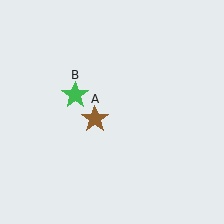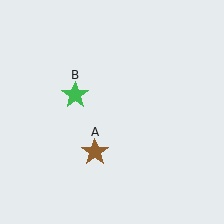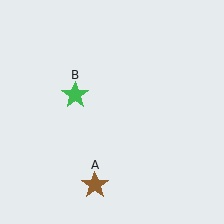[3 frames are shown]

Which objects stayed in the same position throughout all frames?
Green star (object B) remained stationary.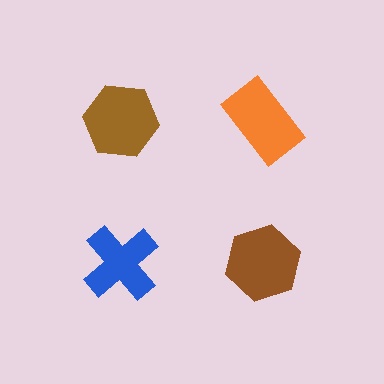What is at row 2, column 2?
A brown hexagon.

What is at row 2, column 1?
A blue cross.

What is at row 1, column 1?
A brown hexagon.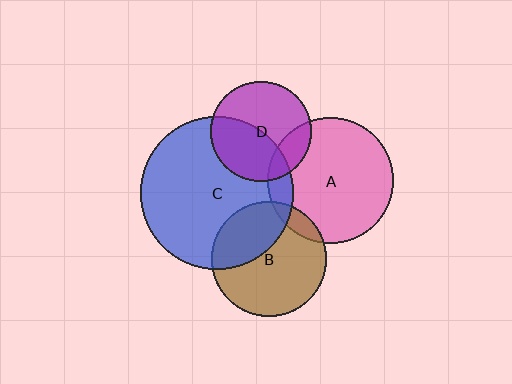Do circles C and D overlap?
Yes.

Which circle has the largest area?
Circle C (blue).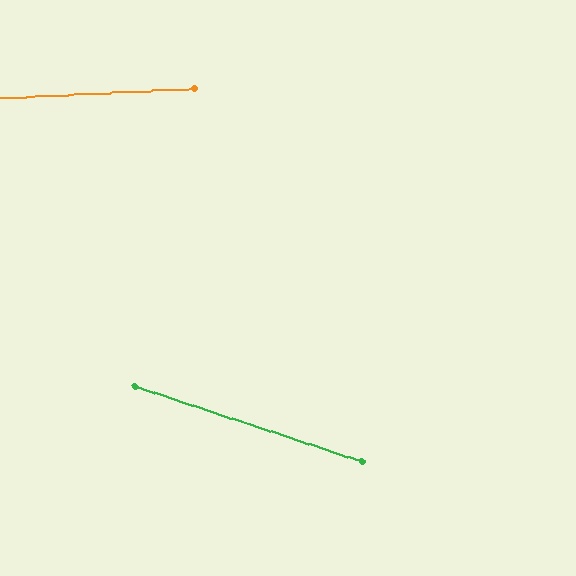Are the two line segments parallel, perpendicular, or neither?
Neither parallel nor perpendicular — they differ by about 21°.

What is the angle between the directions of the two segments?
Approximately 21 degrees.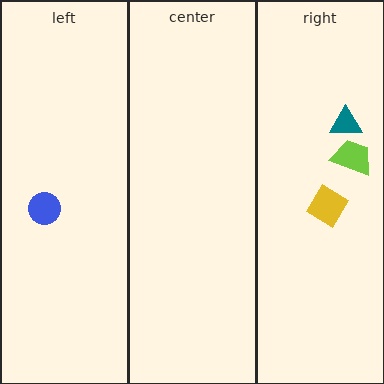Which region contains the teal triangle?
The right region.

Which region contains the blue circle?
The left region.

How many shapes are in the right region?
3.